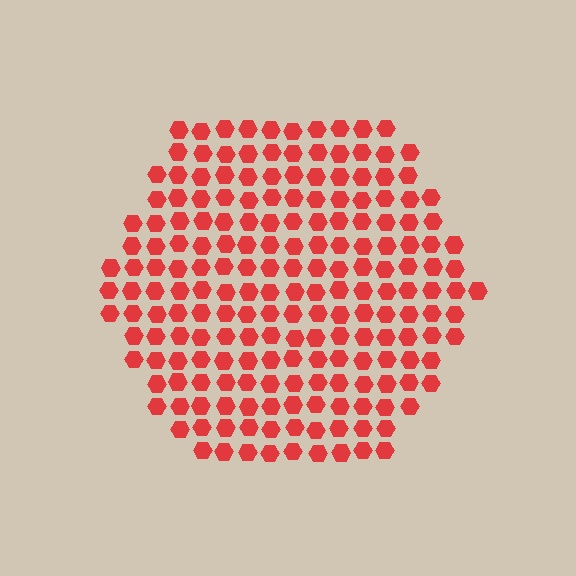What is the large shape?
The large shape is a hexagon.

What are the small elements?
The small elements are hexagons.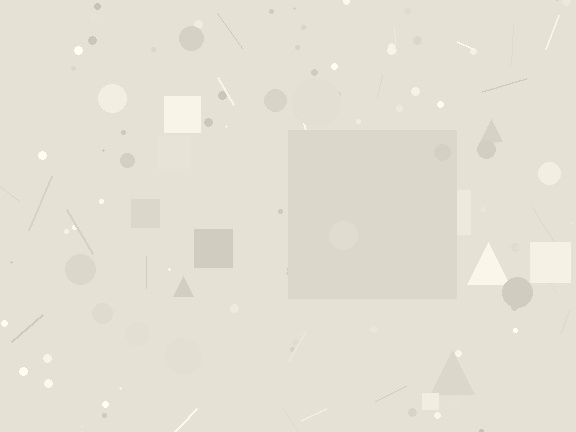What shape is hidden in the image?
A square is hidden in the image.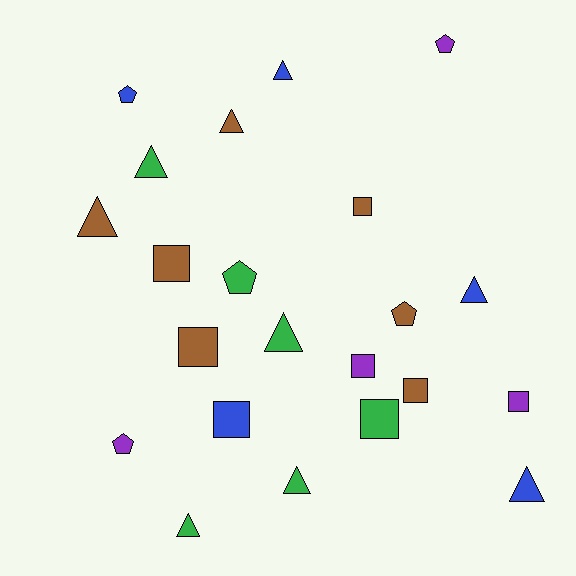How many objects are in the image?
There are 22 objects.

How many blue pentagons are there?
There is 1 blue pentagon.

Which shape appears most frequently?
Triangle, with 9 objects.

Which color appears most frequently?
Brown, with 7 objects.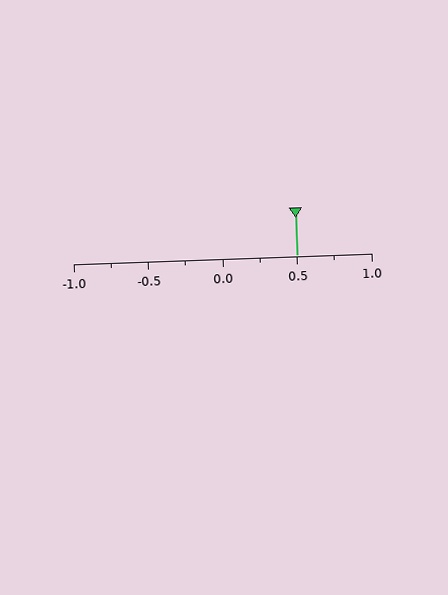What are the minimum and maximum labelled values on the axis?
The axis runs from -1.0 to 1.0.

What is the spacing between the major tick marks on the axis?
The major ticks are spaced 0.5 apart.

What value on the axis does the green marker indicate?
The marker indicates approximately 0.5.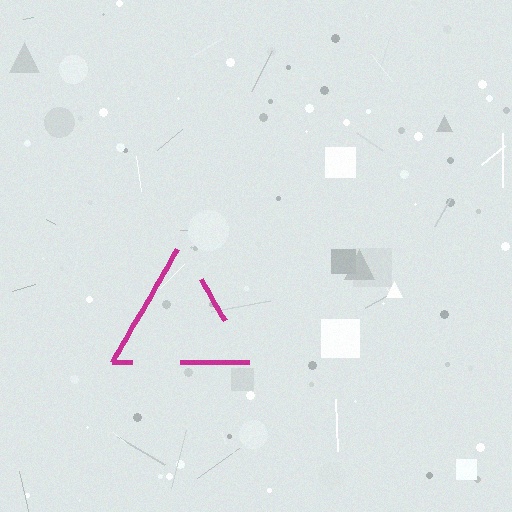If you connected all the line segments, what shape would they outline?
They would outline a triangle.